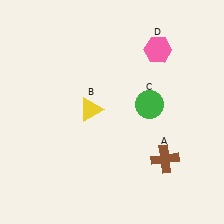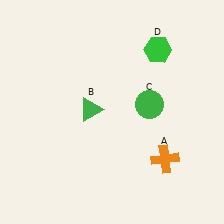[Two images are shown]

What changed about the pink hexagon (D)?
In Image 1, D is pink. In Image 2, it changed to green.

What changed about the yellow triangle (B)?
In Image 1, B is yellow. In Image 2, it changed to green.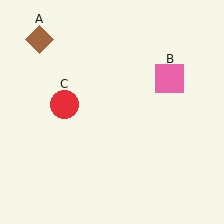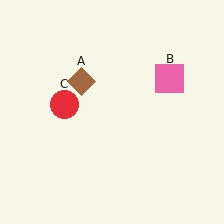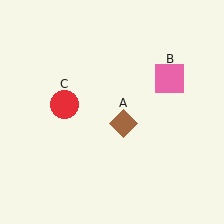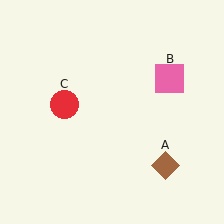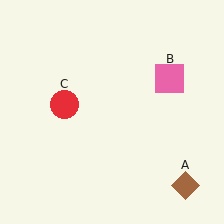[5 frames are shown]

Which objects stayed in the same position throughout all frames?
Pink square (object B) and red circle (object C) remained stationary.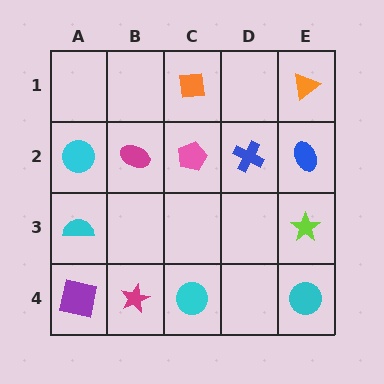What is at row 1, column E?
An orange triangle.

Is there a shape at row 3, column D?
No, that cell is empty.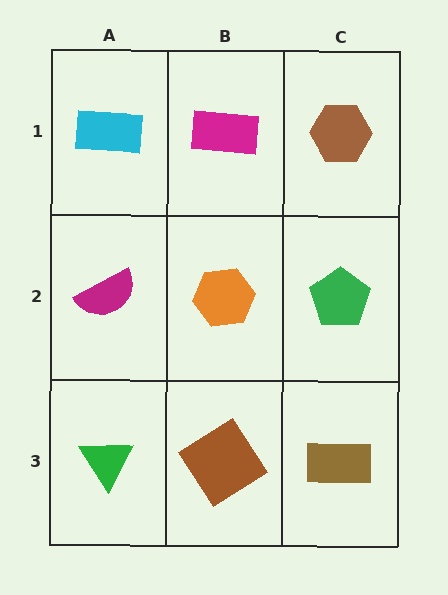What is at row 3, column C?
A brown rectangle.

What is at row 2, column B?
An orange hexagon.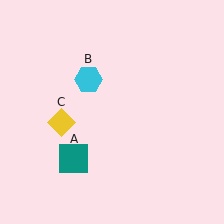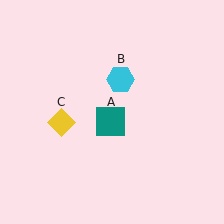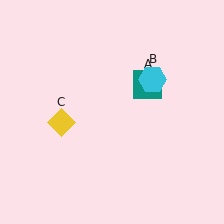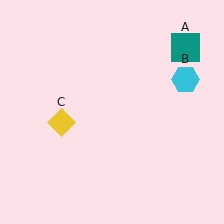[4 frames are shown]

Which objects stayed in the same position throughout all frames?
Yellow diamond (object C) remained stationary.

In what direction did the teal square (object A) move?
The teal square (object A) moved up and to the right.